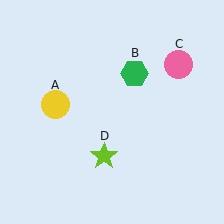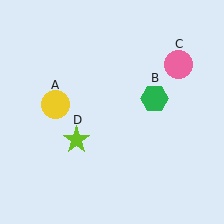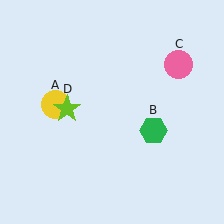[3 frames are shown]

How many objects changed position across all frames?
2 objects changed position: green hexagon (object B), lime star (object D).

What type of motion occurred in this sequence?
The green hexagon (object B), lime star (object D) rotated clockwise around the center of the scene.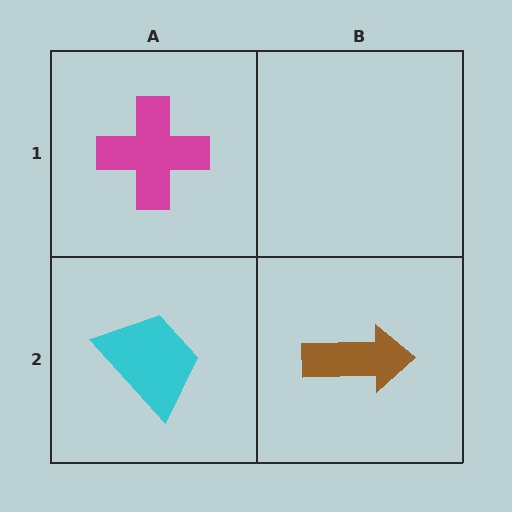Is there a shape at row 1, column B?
No, that cell is empty.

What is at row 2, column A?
A cyan trapezoid.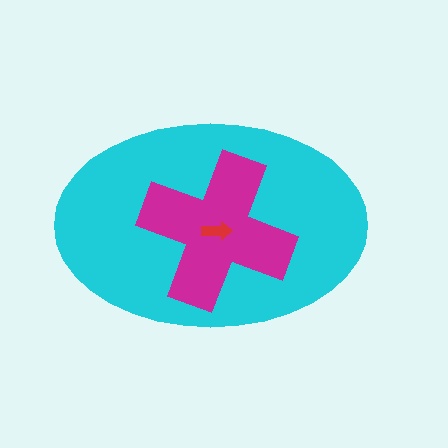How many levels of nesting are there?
3.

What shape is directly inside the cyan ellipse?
The magenta cross.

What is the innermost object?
The red arrow.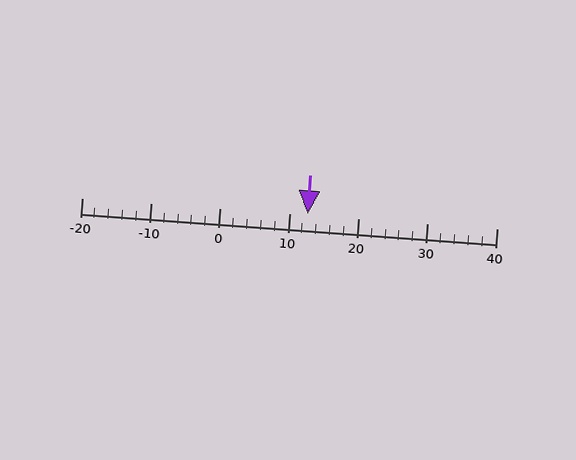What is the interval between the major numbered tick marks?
The major tick marks are spaced 10 units apart.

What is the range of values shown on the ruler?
The ruler shows values from -20 to 40.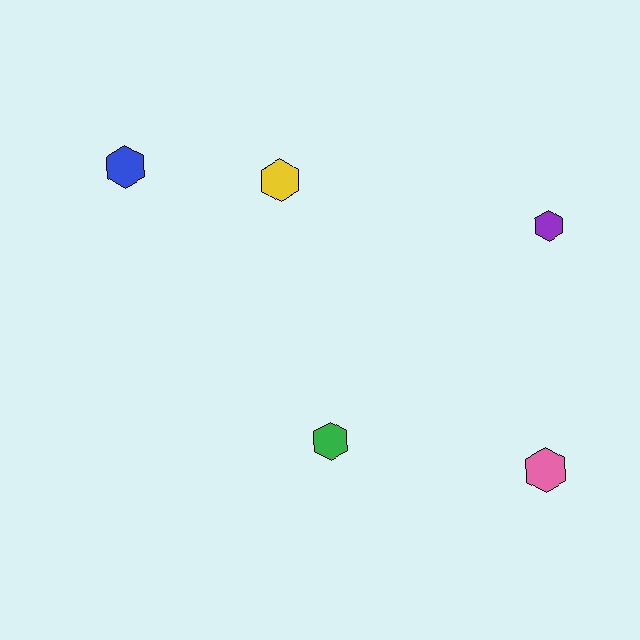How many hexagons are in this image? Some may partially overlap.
There are 5 hexagons.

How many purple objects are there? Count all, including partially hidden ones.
There is 1 purple object.